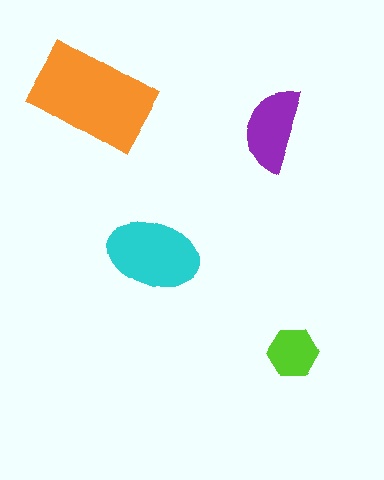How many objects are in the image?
There are 4 objects in the image.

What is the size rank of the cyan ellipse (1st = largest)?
2nd.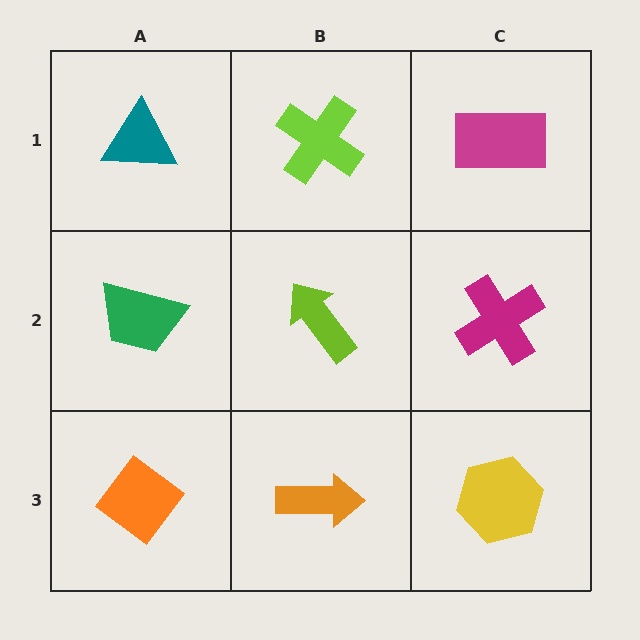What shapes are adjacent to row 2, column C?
A magenta rectangle (row 1, column C), a yellow hexagon (row 3, column C), a lime arrow (row 2, column B).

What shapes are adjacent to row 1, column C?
A magenta cross (row 2, column C), a lime cross (row 1, column B).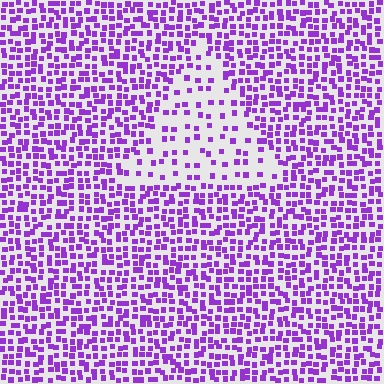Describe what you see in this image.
The image contains small purple elements arranged at two different densities. A triangle-shaped region is visible where the elements are less densely packed than the surrounding area.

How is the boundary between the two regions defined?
The boundary is defined by a change in element density (approximately 2.5x ratio). All elements are the same color, size, and shape.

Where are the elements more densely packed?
The elements are more densely packed outside the triangle boundary.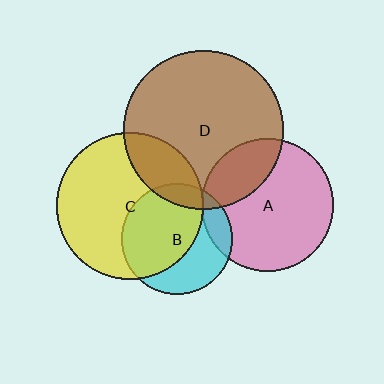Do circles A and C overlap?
Yes.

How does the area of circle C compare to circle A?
Approximately 1.2 times.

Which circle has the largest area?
Circle D (brown).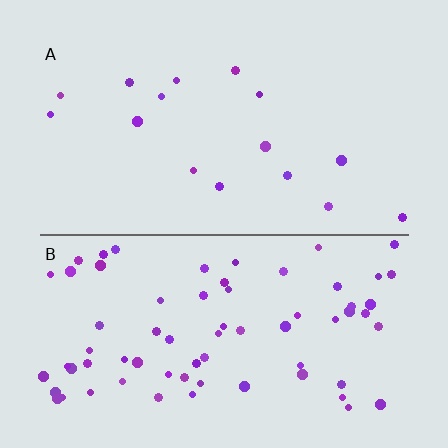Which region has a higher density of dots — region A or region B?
B (the bottom).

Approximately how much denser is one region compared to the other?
Approximately 4.4× — region B over region A.